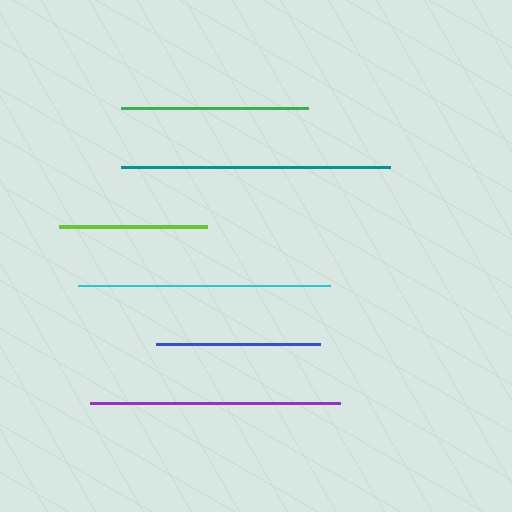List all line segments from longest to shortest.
From longest to shortest: teal, cyan, purple, green, blue, lime.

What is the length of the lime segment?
The lime segment is approximately 148 pixels long.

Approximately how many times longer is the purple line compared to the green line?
The purple line is approximately 1.3 times the length of the green line.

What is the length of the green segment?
The green segment is approximately 187 pixels long.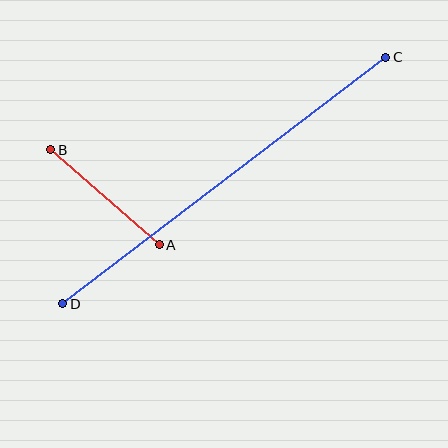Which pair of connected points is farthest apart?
Points C and D are farthest apart.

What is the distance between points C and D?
The distance is approximately 406 pixels.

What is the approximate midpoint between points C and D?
The midpoint is at approximately (224, 181) pixels.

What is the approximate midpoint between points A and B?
The midpoint is at approximately (105, 197) pixels.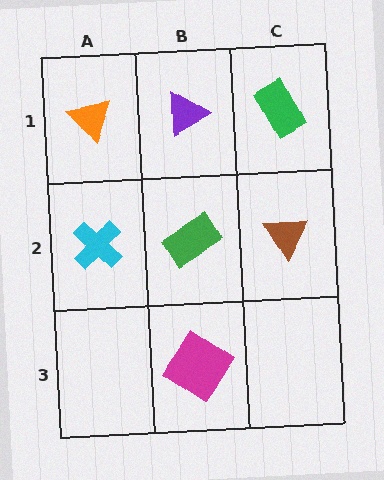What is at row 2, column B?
A green rectangle.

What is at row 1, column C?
A green rectangle.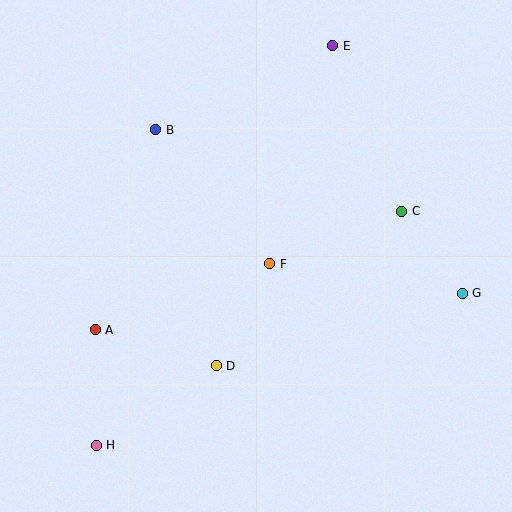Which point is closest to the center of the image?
Point F at (270, 264) is closest to the center.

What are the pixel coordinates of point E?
Point E is at (333, 46).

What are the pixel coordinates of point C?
Point C is at (402, 211).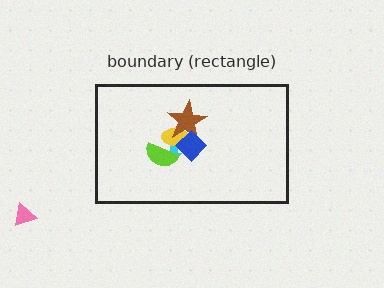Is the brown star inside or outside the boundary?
Inside.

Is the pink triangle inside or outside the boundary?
Outside.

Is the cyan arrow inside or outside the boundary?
Inside.